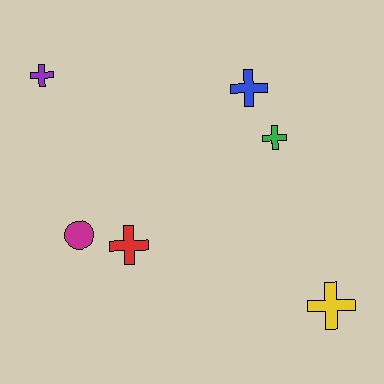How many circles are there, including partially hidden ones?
There is 1 circle.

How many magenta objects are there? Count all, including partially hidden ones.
There is 1 magenta object.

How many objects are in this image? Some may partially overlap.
There are 6 objects.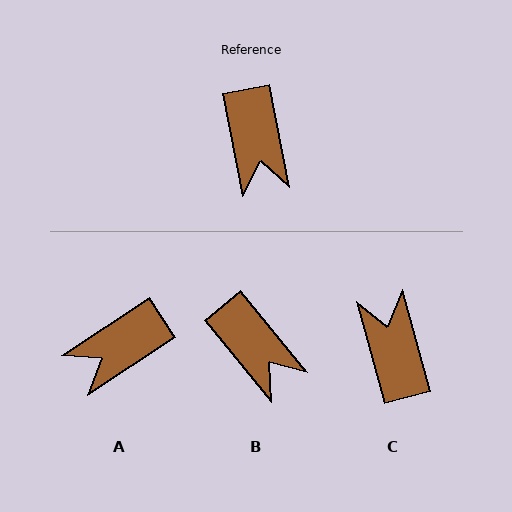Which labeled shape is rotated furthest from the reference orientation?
C, about 176 degrees away.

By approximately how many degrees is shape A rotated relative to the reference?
Approximately 68 degrees clockwise.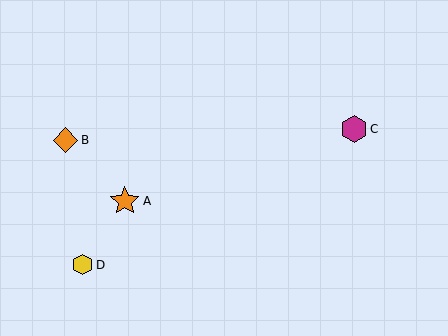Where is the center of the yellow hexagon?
The center of the yellow hexagon is at (83, 265).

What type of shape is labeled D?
Shape D is a yellow hexagon.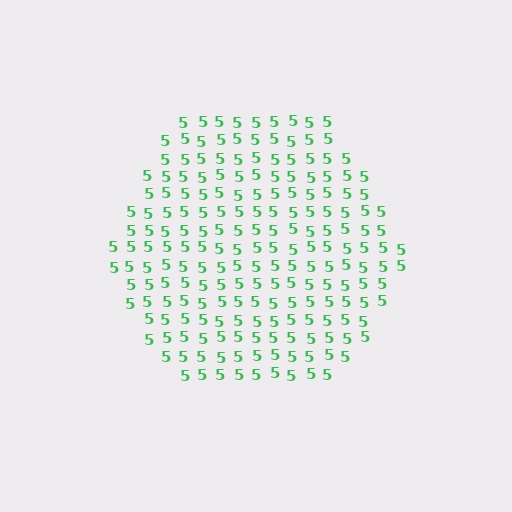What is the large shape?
The large shape is a hexagon.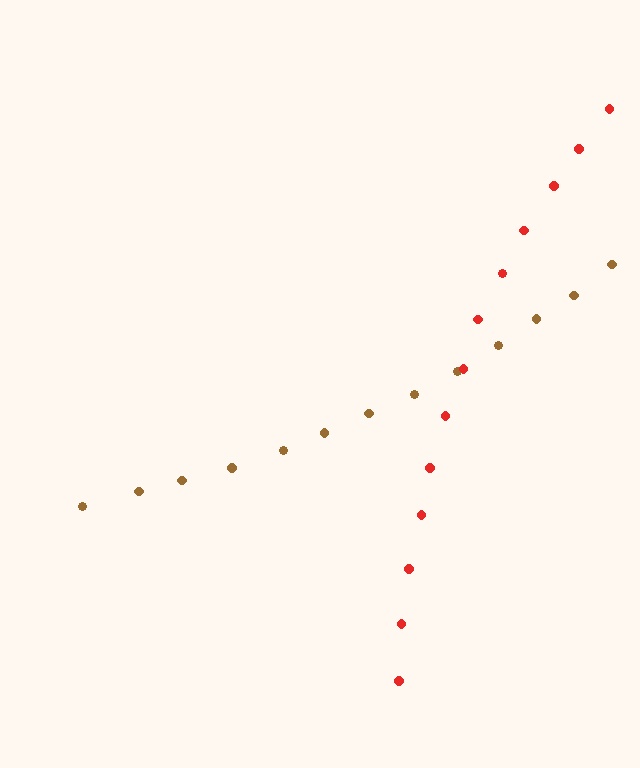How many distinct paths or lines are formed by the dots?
There are 2 distinct paths.